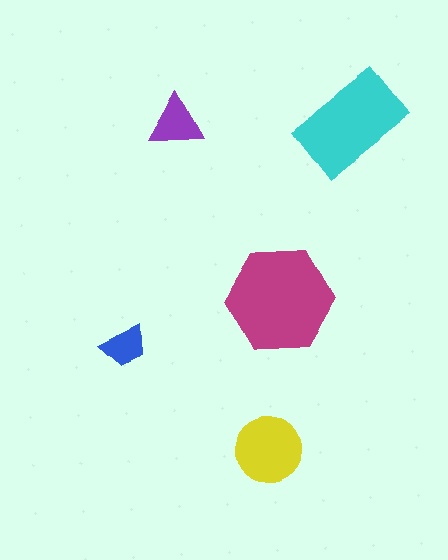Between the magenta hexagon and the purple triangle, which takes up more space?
The magenta hexagon.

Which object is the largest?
The magenta hexagon.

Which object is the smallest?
The blue trapezoid.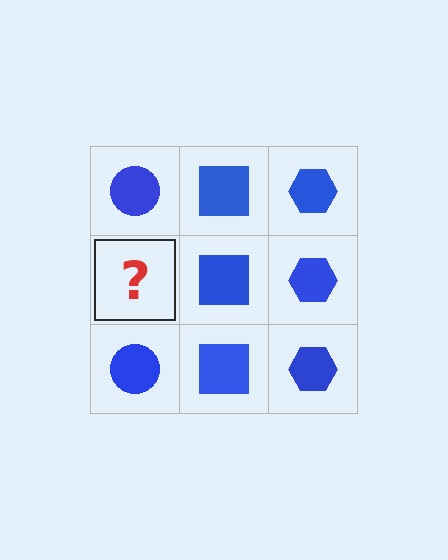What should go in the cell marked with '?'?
The missing cell should contain a blue circle.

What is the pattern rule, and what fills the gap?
The rule is that each column has a consistent shape. The gap should be filled with a blue circle.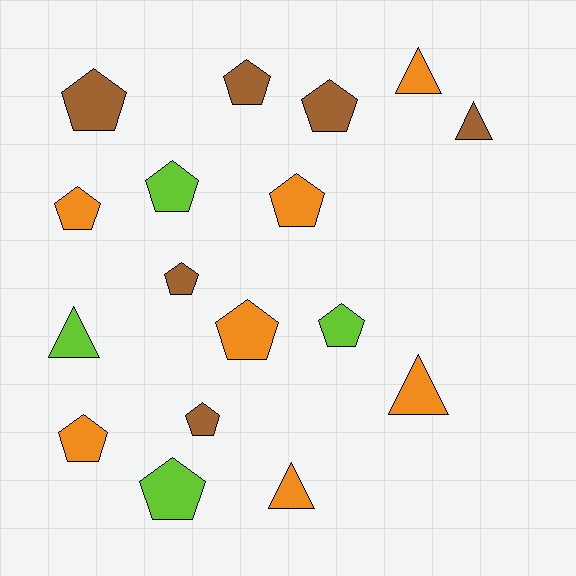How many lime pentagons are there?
There are 3 lime pentagons.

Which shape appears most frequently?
Pentagon, with 12 objects.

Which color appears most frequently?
Orange, with 7 objects.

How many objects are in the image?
There are 17 objects.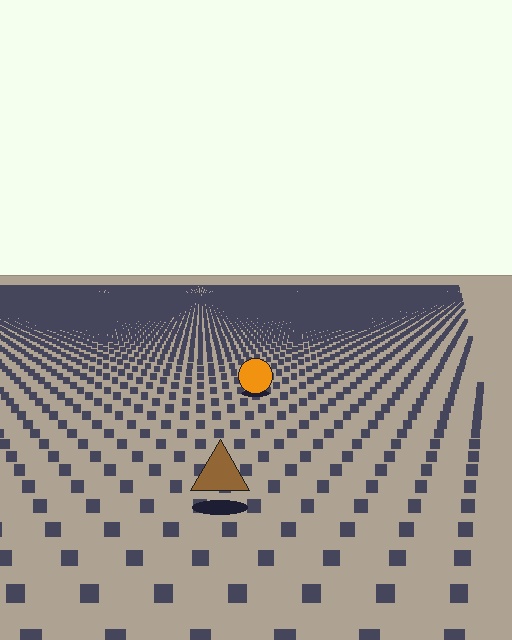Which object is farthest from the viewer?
The orange circle is farthest from the viewer. It appears smaller and the ground texture around it is denser.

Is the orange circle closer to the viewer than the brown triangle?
No. The brown triangle is closer — you can tell from the texture gradient: the ground texture is coarser near it.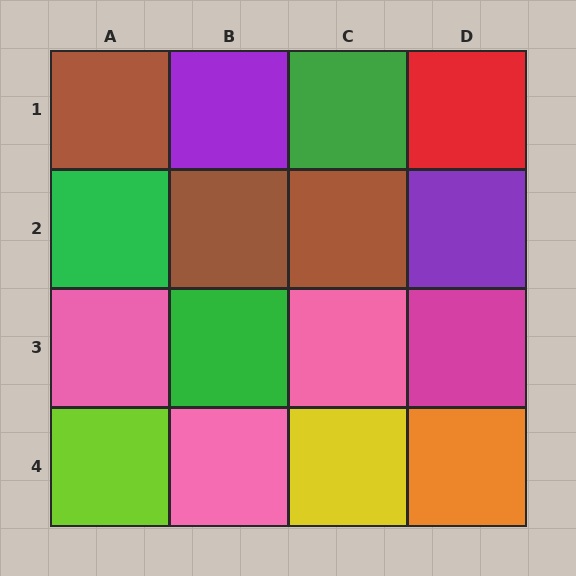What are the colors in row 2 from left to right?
Green, brown, brown, purple.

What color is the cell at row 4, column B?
Pink.